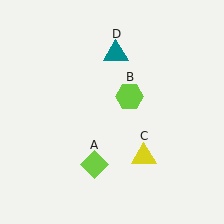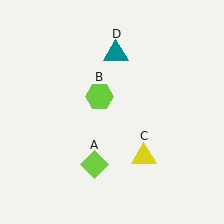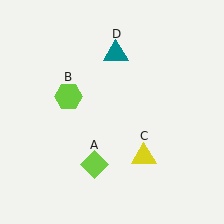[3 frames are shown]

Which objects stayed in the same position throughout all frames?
Lime diamond (object A) and yellow triangle (object C) and teal triangle (object D) remained stationary.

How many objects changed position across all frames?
1 object changed position: lime hexagon (object B).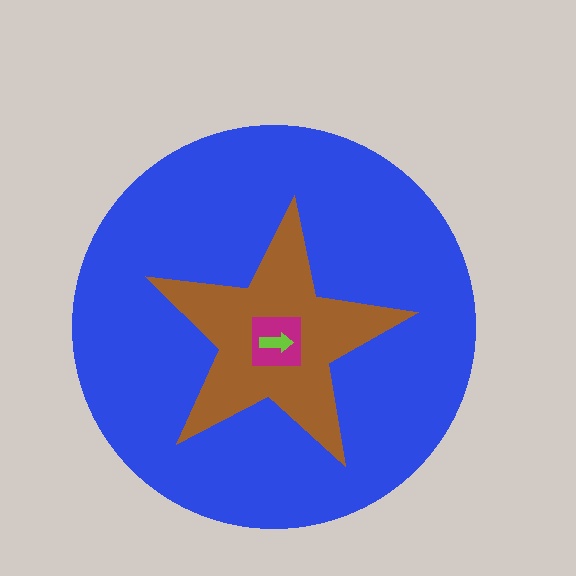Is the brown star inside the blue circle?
Yes.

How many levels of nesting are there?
4.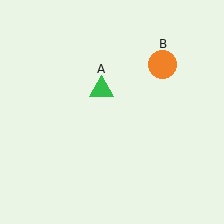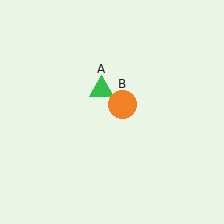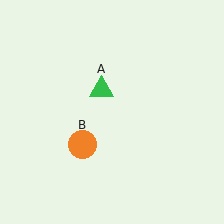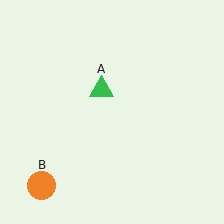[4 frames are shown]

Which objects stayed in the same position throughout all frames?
Green triangle (object A) remained stationary.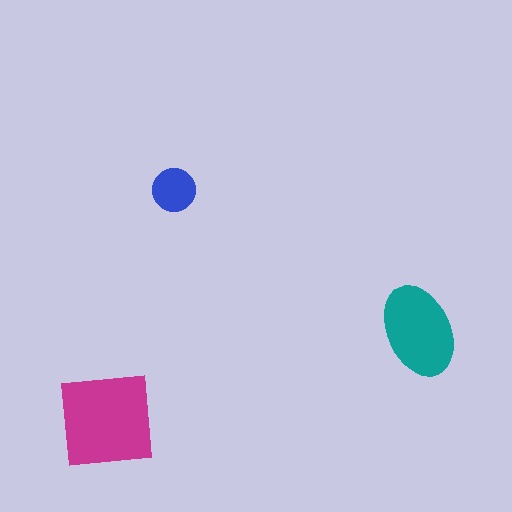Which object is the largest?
The magenta square.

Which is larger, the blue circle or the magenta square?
The magenta square.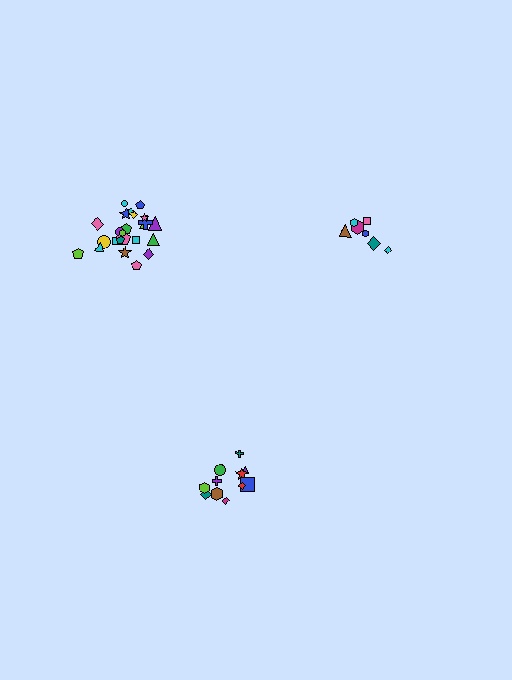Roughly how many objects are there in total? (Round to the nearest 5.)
Roughly 45 objects in total.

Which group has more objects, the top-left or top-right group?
The top-left group.